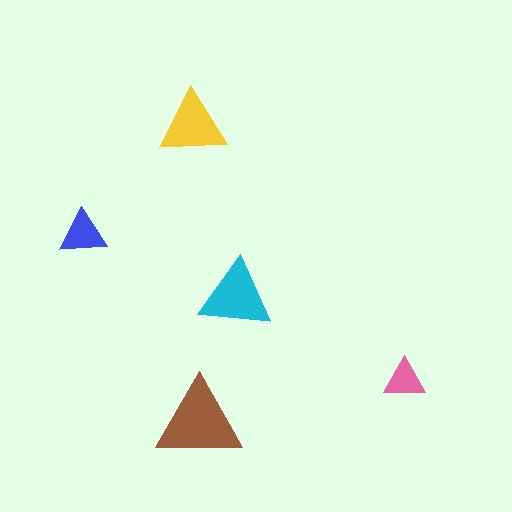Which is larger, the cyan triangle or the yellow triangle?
The cyan one.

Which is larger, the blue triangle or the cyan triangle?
The cyan one.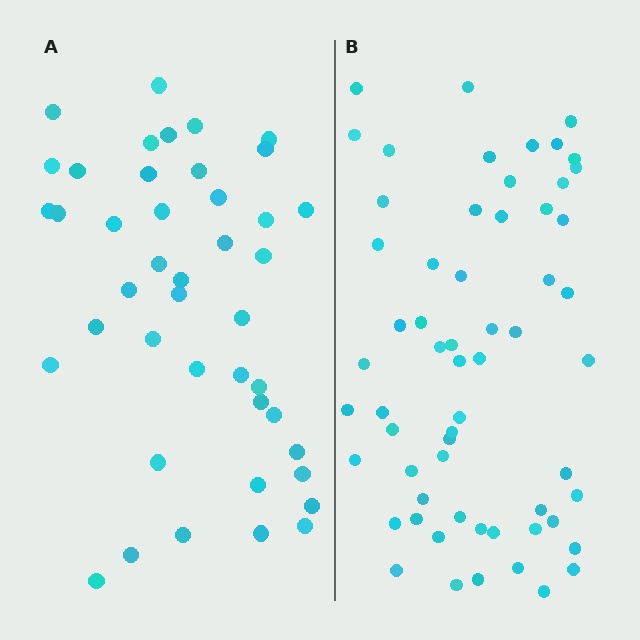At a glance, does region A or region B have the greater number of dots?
Region B (the right region) has more dots.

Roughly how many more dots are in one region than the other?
Region B has approximately 15 more dots than region A.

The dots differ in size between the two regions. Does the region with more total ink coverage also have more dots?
No. Region A has more total ink coverage because its dots are larger, but region B actually contains more individual dots. Total area can be misleading — the number of items is what matters here.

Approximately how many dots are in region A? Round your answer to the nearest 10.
About 40 dots. (The exact count is 43, which rounds to 40.)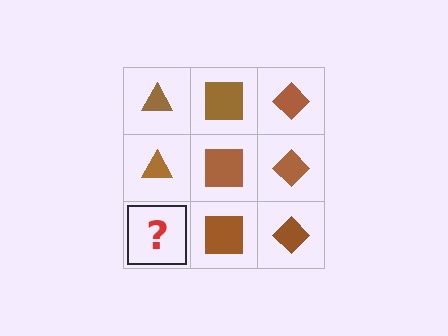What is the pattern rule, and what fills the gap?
The rule is that each column has a consistent shape. The gap should be filled with a brown triangle.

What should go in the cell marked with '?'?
The missing cell should contain a brown triangle.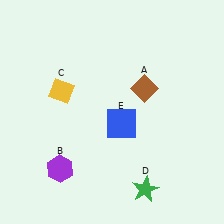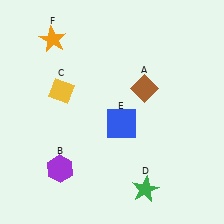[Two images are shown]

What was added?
An orange star (F) was added in Image 2.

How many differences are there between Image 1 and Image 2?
There is 1 difference between the two images.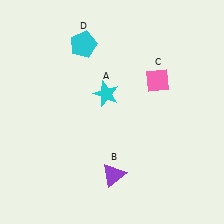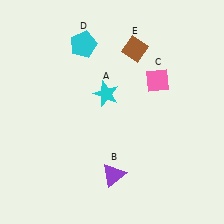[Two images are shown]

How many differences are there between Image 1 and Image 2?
There is 1 difference between the two images.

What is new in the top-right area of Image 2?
A brown diamond (E) was added in the top-right area of Image 2.